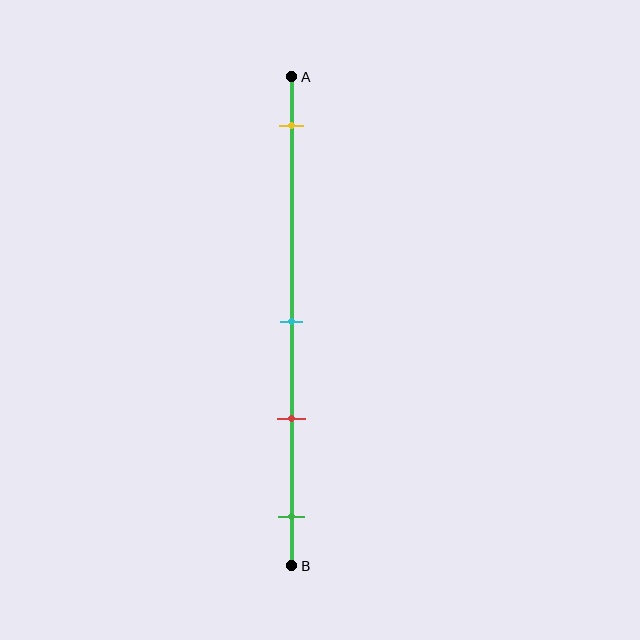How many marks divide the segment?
There are 4 marks dividing the segment.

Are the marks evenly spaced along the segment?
No, the marks are not evenly spaced.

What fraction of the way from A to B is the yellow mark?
The yellow mark is approximately 10% (0.1) of the way from A to B.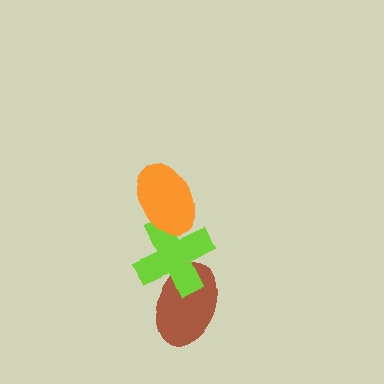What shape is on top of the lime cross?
The orange ellipse is on top of the lime cross.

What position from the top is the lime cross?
The lime cross is 2nd from the top.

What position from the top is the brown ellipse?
The brown ellipse is 3rd from the top.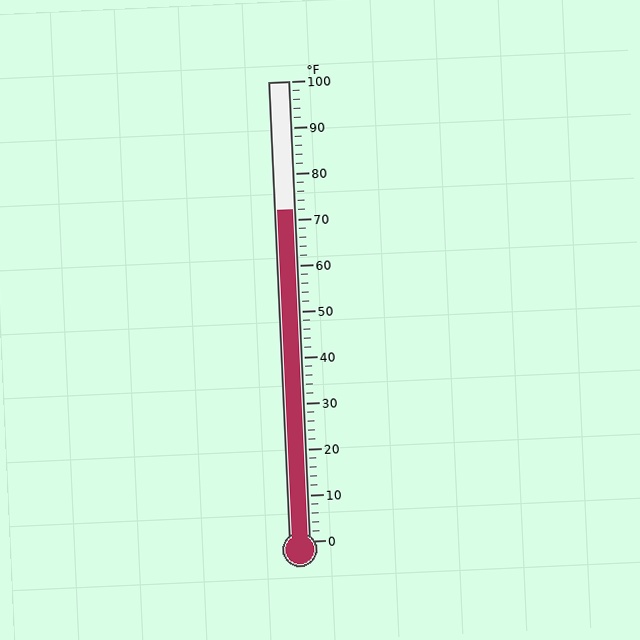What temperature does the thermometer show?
The thermometer shows approximately 72°F.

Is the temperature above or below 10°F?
The temperature is above 10°F.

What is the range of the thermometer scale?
The thermometer scale ranges from 0°F to 100°F.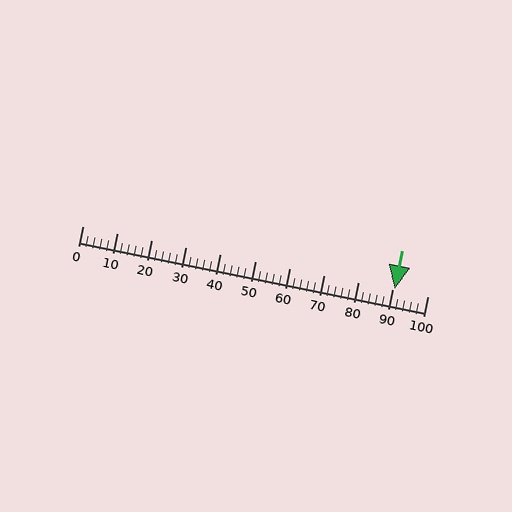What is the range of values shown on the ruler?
The ruler shows values from 0 to 100.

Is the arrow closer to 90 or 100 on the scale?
The arrow is closer to 90.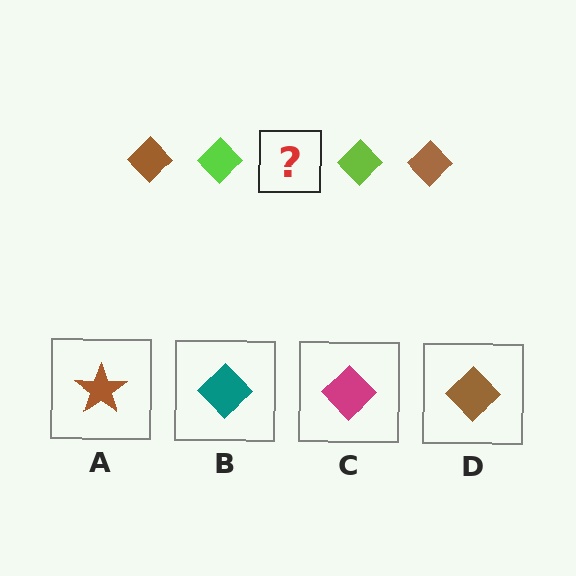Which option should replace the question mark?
Option D.